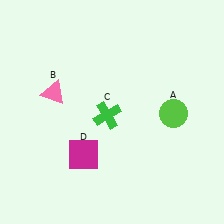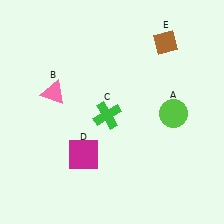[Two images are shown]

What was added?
A brown diamond (E) was added in Image 2.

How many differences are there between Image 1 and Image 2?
There is 1 difference between the two images.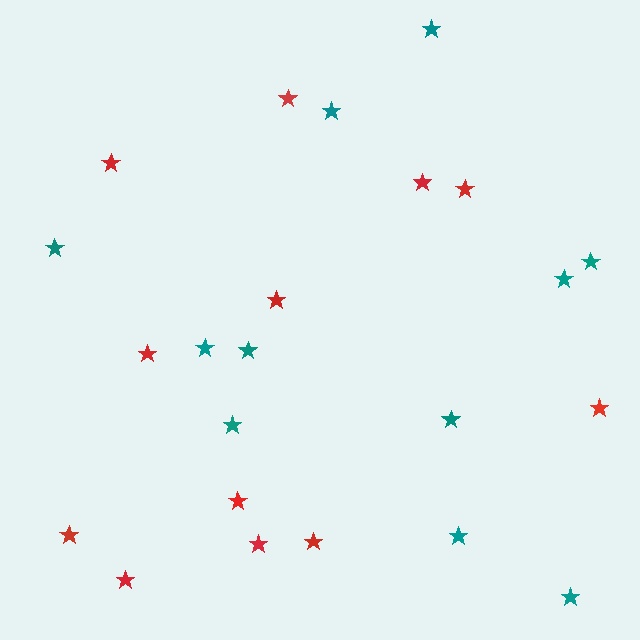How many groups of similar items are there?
There are 2 groups: one group of teal stars (11) and one group of red stars (12).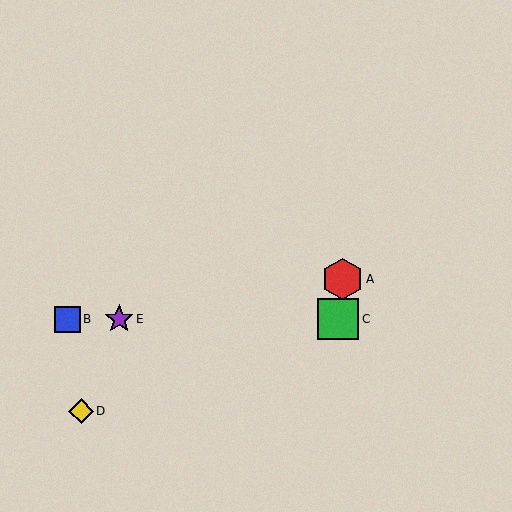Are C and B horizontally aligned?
Yes, both are at y≈319.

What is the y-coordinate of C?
Object C is at y≈319.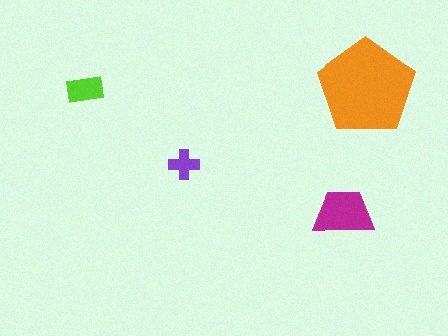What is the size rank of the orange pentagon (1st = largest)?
1st.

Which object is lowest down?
The magenta trapezoid is bottommost.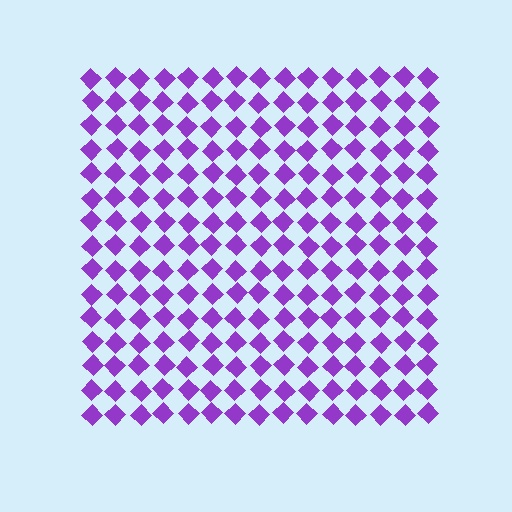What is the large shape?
The large shape is a square.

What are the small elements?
The small elements are diamonds.